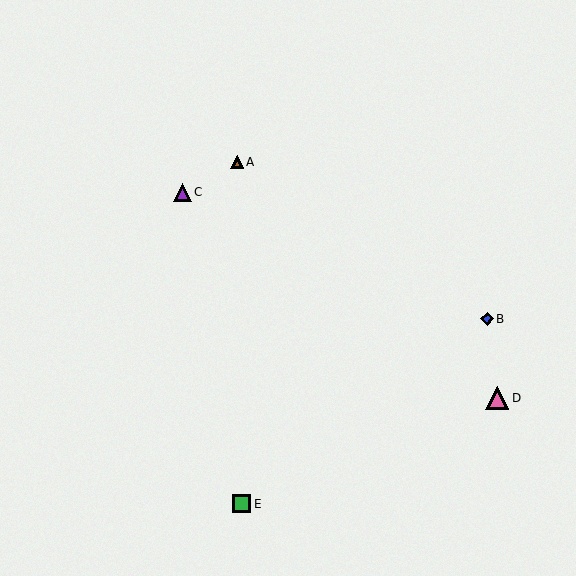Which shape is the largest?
The pink triangle (labeled D) is the largest.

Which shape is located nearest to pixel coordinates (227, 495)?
The green square (labeled E) at (242, 504) is nearest to that location.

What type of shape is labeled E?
Shape E is a green square.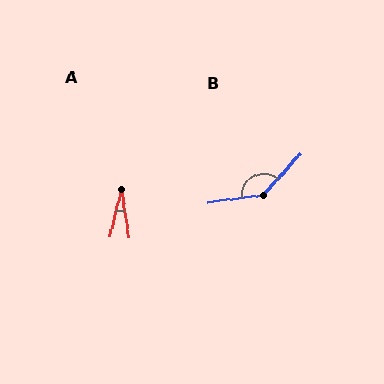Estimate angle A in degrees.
Approximately 23 degrees.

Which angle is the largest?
B, at approximately 139 degrees.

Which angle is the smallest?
A, at approximately 23 degrees.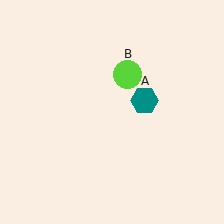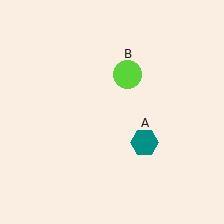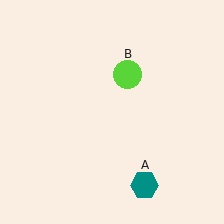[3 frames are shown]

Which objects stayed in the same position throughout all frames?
Lime circle (object B) remained stationary.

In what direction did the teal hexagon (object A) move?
The teal hexagon (object A) moved down.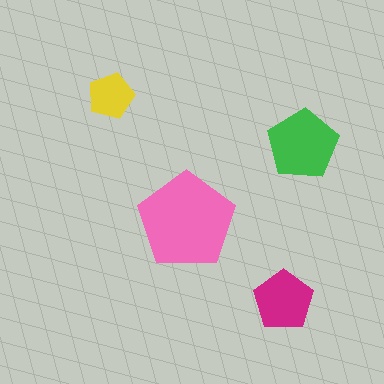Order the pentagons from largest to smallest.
the pink one, the green one, the magenta one, the yellow one.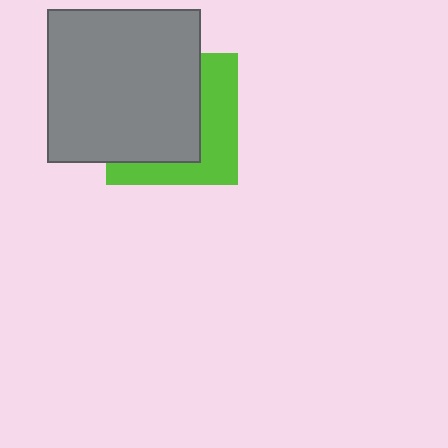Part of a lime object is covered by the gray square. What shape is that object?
It is a square.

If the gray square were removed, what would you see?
You would see the complete lime square.